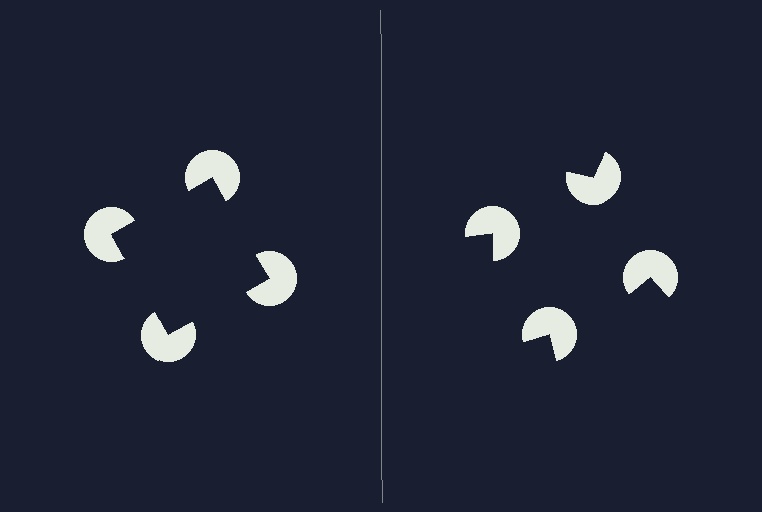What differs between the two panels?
The pac-man discs are positioned identically on both sides; only the wedge orientations differ. On the left they align to a square; on the right they are misaligned.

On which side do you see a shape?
An illusory square appears on the left side. On the right side the wedge cuts are rotated, so no coherent shape forms.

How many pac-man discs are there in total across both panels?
8 — 4 on each side.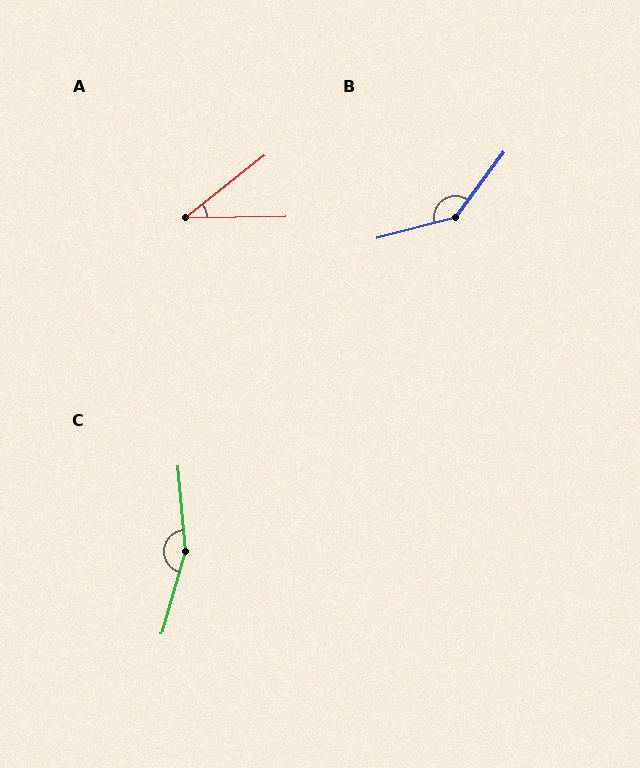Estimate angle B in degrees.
Approximately 141 degrees.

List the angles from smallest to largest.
A (37°), B (141°), C (159°).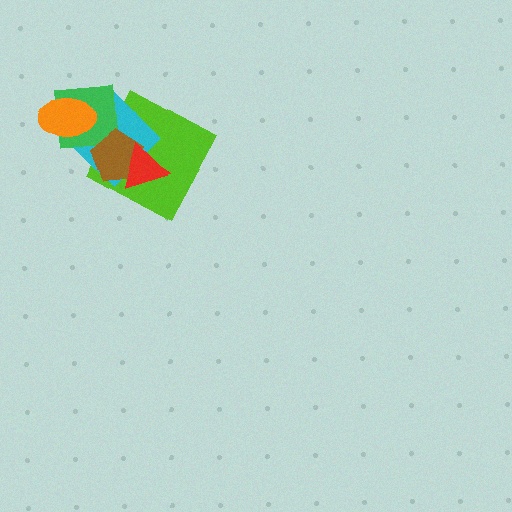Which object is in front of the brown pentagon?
The red triangle is in front of the brown pentagon.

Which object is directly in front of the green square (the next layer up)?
The brown pentagon is directly in front of the green square.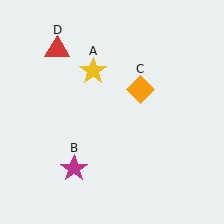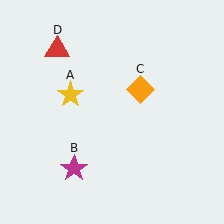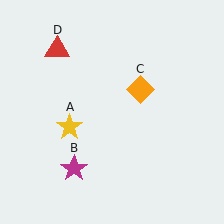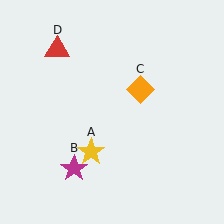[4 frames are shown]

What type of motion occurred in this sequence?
The yellow star (object A) rotated counterclockwise around the center of the scene.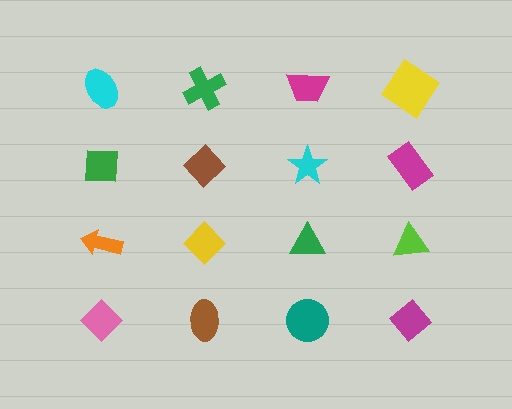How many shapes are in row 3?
4 shapes.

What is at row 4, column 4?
A magenta diamond.